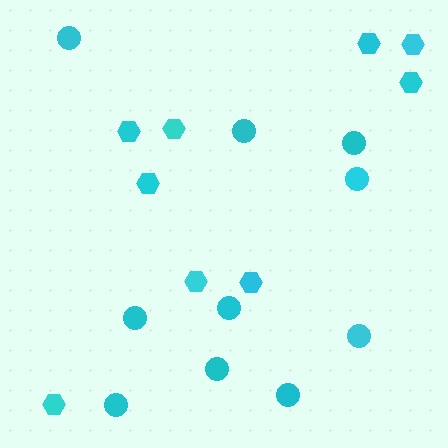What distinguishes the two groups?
There are 2 groups: one group of hexagons (9) and one group of circles (10).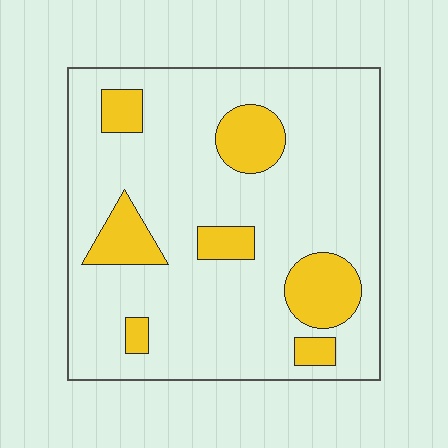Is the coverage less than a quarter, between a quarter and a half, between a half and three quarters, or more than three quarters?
Less than a quarter.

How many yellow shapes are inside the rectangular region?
7.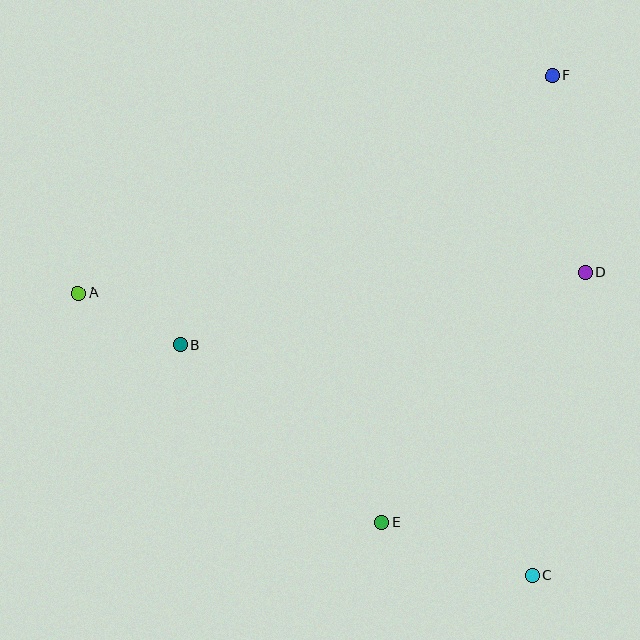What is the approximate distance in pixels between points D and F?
The distance between D and F is approximately 199 pixels.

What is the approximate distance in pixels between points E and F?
The distance between E and F is approximately 478 pixels.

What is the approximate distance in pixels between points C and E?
The distance between C and E is approximately 160 pixels.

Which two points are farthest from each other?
Points A and C are farthest from each other.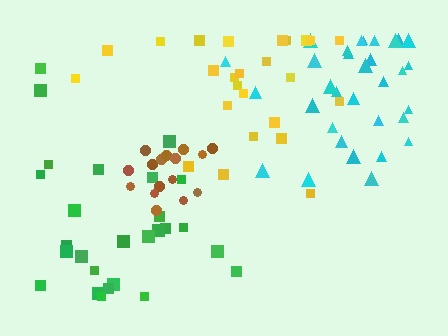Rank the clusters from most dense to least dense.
brown, cyan, yellow, green.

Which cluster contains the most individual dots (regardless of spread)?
Cyan (32).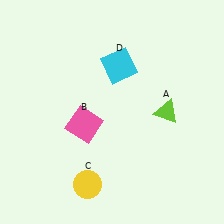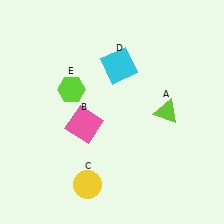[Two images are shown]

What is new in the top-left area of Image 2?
A lime hexagon (E) was added in the top-left area of Image 2.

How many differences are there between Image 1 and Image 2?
There is 1 difference between the two images.